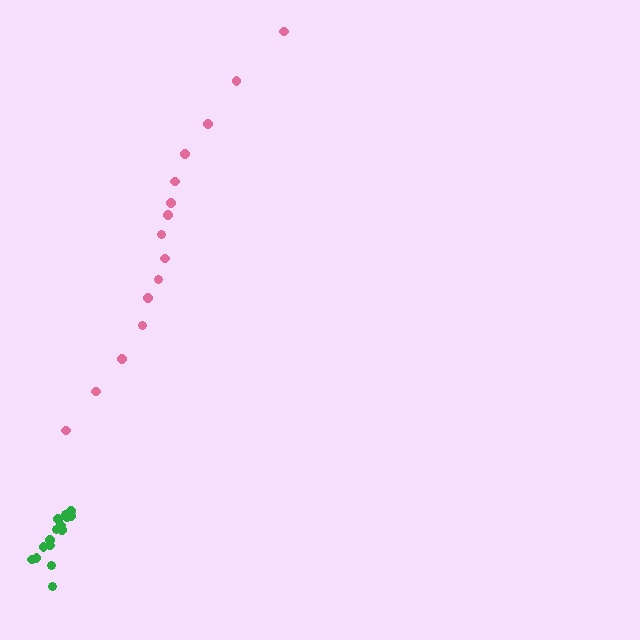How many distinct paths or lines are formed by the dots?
There are 2 distinct paths.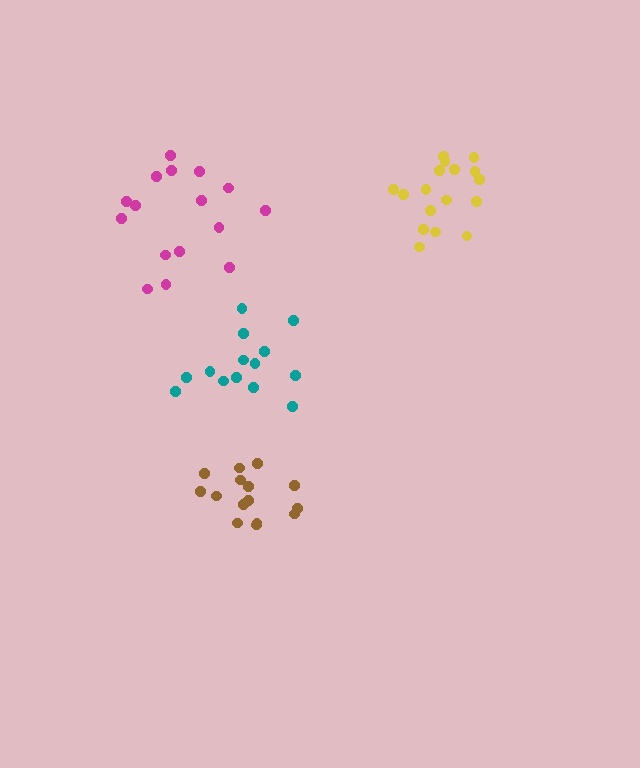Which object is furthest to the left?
The magenta cluster is leftmost.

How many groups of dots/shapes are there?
There are 4 groups.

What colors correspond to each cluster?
The clusters are colored: magenta, yellow, brown, teal.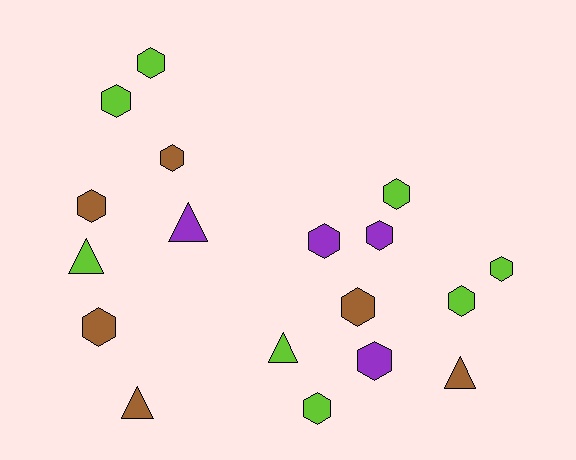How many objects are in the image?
There are 18 objects.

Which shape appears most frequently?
Hexagon, with 13 objects.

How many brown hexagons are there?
There are 4 brown hexagons.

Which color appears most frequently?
Lime, with 8 objects.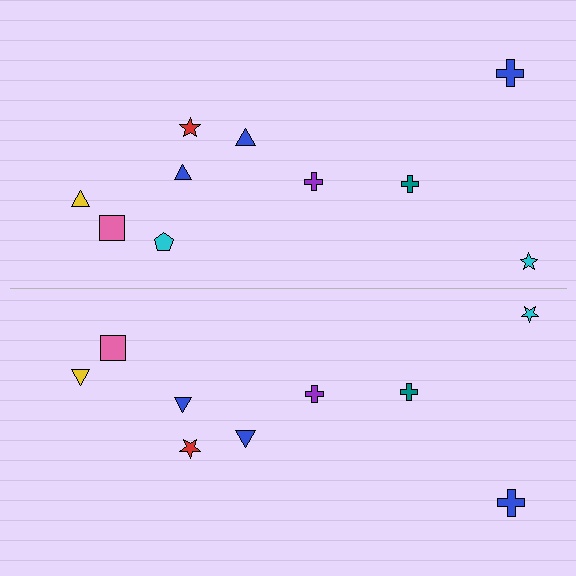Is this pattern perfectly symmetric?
No, the pattern is not perfectly symmetric. A cyan pentagon is missing from the bottom side.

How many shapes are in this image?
There are 19 shapes in this image.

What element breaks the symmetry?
A cyan pentagon is missing from the bottom side.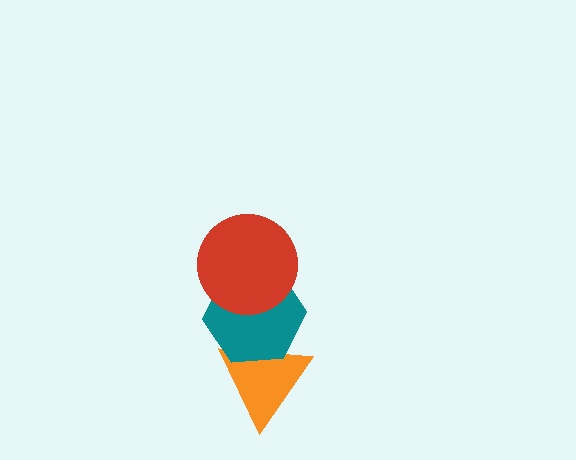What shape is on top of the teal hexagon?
The red circle is on top of the teal hexagon.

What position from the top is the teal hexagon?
The teal hexagon is 2nd from the top.